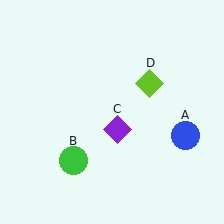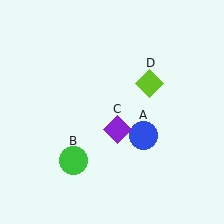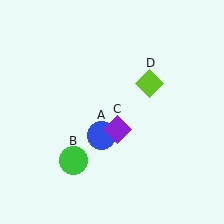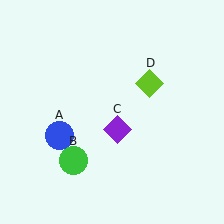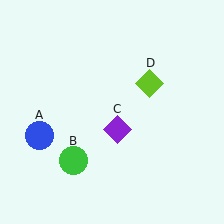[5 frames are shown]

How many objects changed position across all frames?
1 object changed position: blue circle (object A).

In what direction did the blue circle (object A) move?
The blue circle (object A) moved left.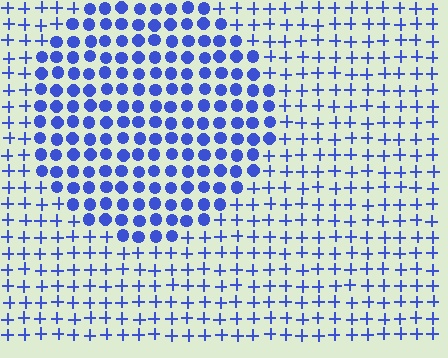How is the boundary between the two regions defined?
The boundary is defined by a change in element shape: circles inside vs. plus signs outside. All elements share the same color and spacing.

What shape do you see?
I see a circle.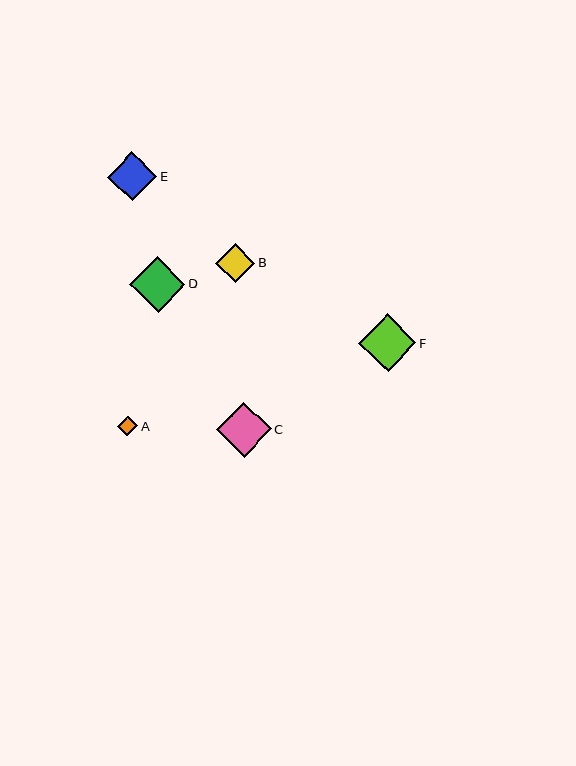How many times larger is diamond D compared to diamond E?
Diamond D is approximately 1.1 times the size of diamond E.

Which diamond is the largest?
Diamond F is the largest with a size of approximately 58 pixels.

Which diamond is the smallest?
Diamond A is the smallest with a size of approximately 20 pixels.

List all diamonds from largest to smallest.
From largest to smallest: F, D, C, E, B, A.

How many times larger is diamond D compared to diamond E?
Diamond D is approximately 1.1 times the size of diamond E.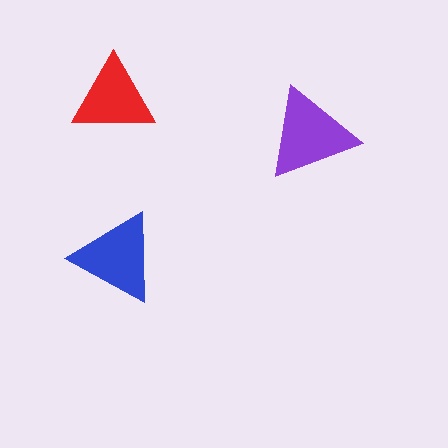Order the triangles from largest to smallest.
the purple one, the blue one, the red one.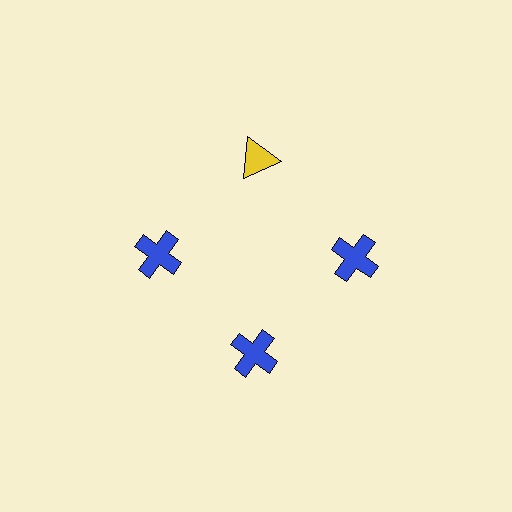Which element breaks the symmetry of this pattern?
The yellow triangle at roughly the 12 o'clock position breaks the symmetry. All other shapes are blue crosses.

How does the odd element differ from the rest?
It differs in both color (yellow instead of blue) and shape (triangle instead of cross).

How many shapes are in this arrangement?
There are 4 shapes arranged in a ring pattern.